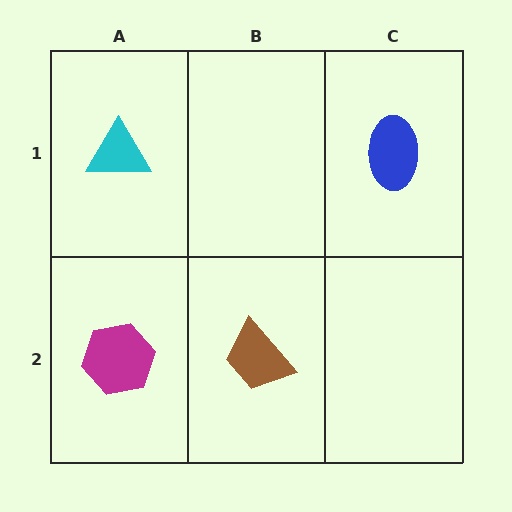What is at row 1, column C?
A blue ellipse.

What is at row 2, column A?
A magenta hexagon.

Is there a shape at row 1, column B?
No, that cell is empty.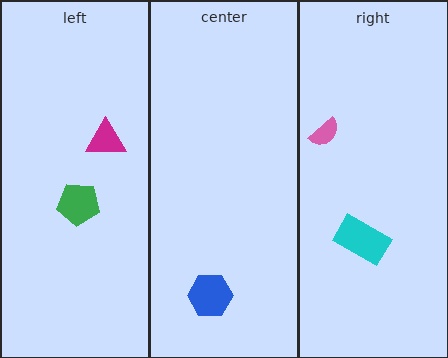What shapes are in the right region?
The pink semicircle, the cyan rectangle.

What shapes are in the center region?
The blue hexagon.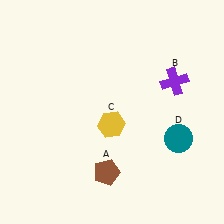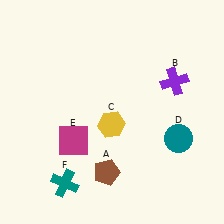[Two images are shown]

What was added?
A magenta square (E), a teal cross (F) were added in Image 2.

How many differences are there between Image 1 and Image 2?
There are 2 differences between the two images.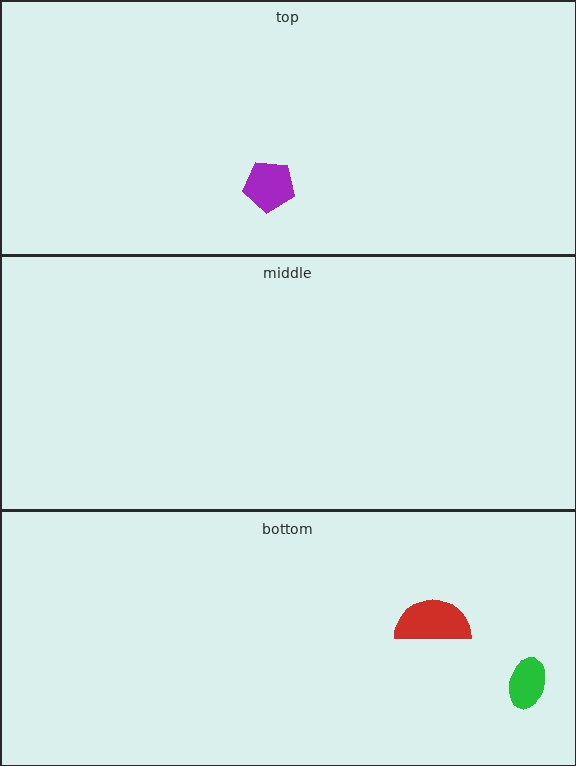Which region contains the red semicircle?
The bottom region.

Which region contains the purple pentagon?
The top region.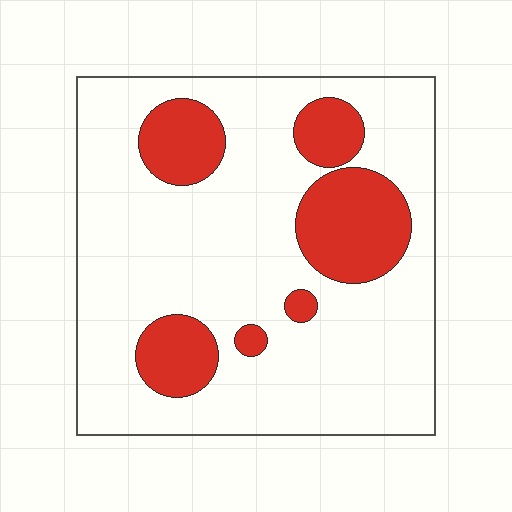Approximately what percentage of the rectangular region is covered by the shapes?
Approximately 20%.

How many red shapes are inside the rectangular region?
6.